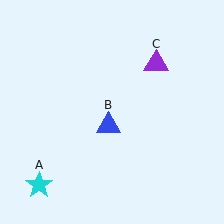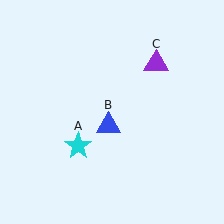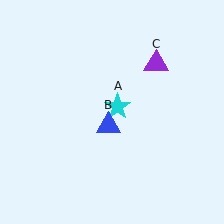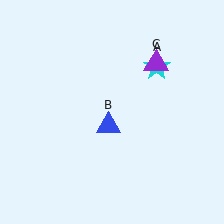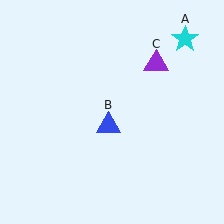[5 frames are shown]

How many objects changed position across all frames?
1 object changed position: cyan star (object A).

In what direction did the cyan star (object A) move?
The cyan star (object A) moved up and to the right.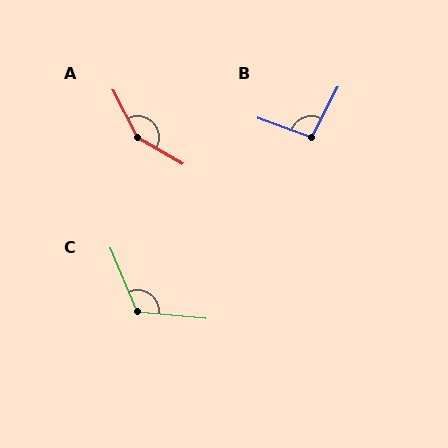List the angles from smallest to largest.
B (98°), C (118°), A (147°).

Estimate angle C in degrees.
Approximately 118 degrees.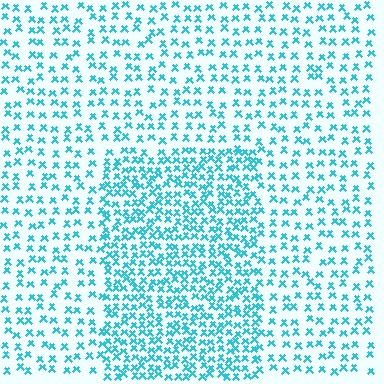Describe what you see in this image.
The image contains small cyan elements arranged at two different densities. A rectangle-shaped region is visible where the elements are more densely packed than the surrounding area.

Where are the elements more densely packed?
The elements are more densely packed inside the rectangle boundary.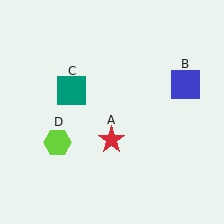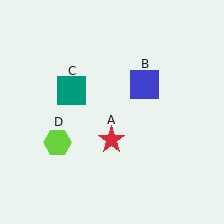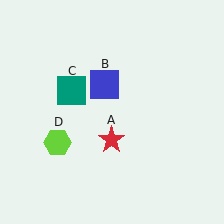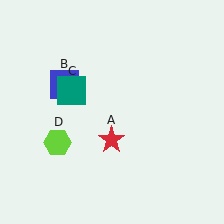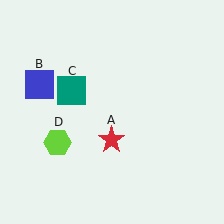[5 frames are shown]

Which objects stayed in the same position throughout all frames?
Red star (object A) and teal square (object C) and lime hexagon (object D) remained stationary.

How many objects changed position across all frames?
1 object changed position: blue square (object B).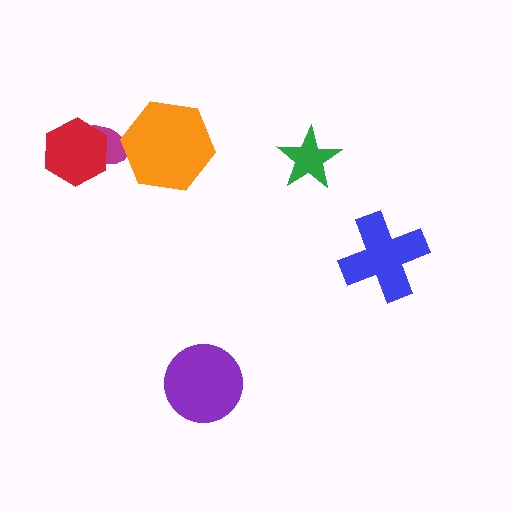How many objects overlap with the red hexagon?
1 object overlaps with the red hexagon.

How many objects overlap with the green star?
0 objects overlap with the green star.